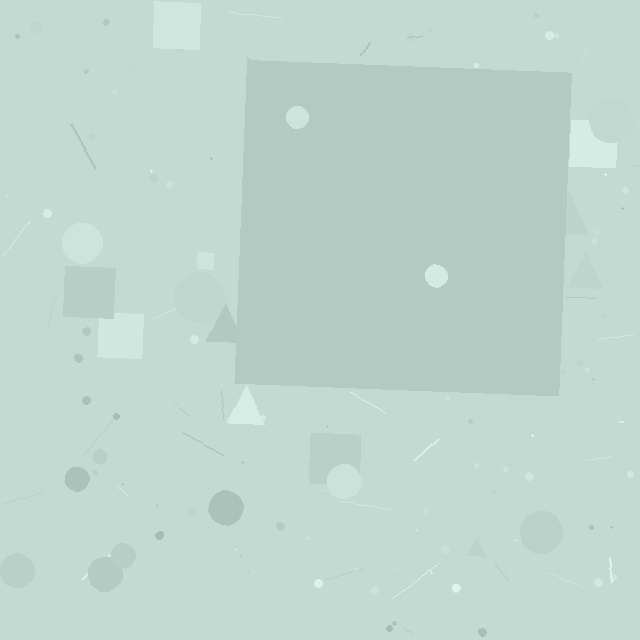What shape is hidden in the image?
A square is hidden in the image.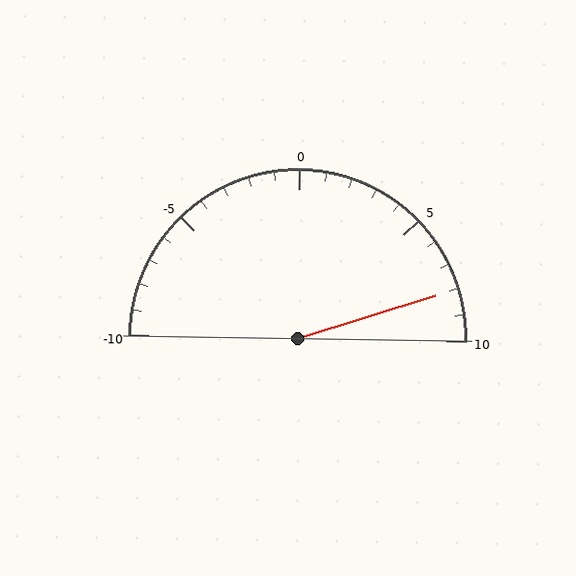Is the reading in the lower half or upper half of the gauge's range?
The reading is in the upper half of the range (-10 to 10).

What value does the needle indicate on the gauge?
The needle indicates approximately 8.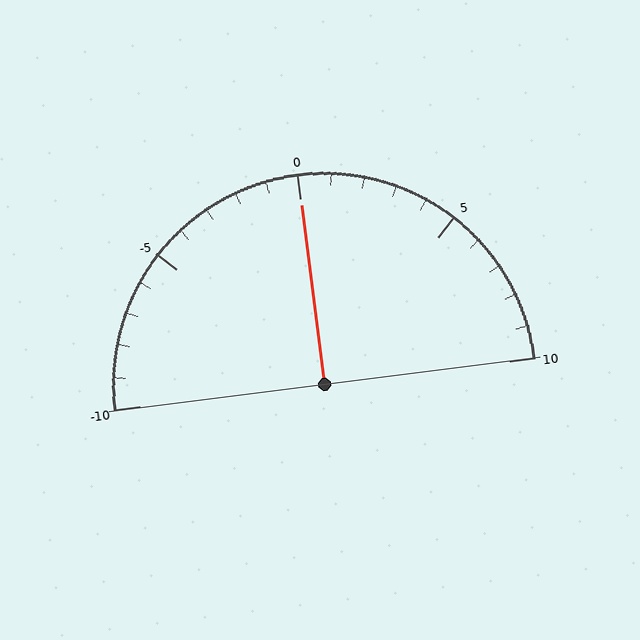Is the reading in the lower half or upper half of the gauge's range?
The reading is in the upper half of the range (-10 to 10).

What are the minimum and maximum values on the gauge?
The gauge ranges from -10 to 10.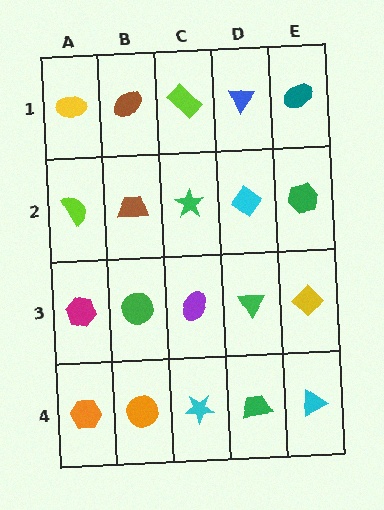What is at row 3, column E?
A yellow diamond.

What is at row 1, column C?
A lime rectangle.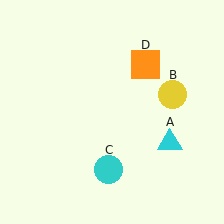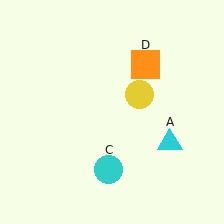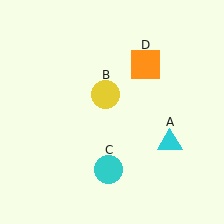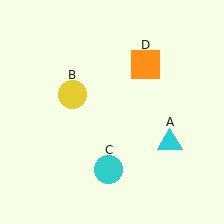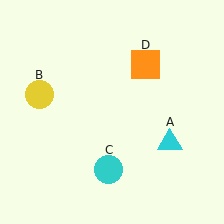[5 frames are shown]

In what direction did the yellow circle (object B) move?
The yellow circle (object B) moved left.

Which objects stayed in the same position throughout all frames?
Cyan triangle (object A) and cyan circle (object C) and orange square (object D) remained stationary.